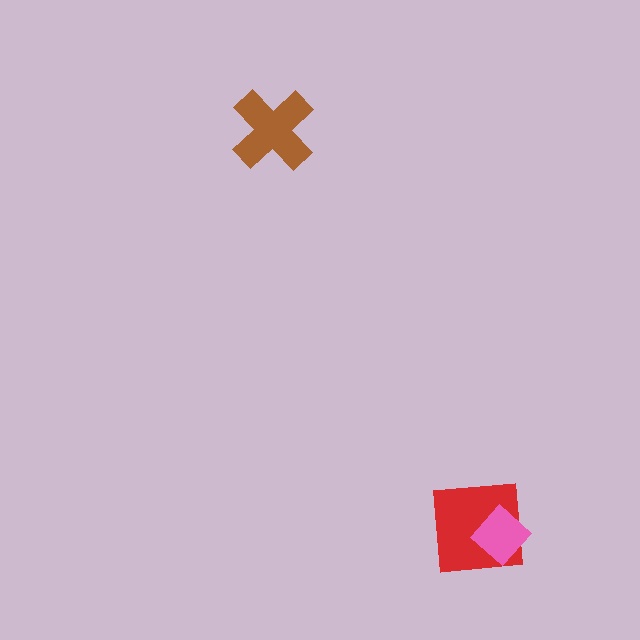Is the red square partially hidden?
Yes, it is partially covered by another shape.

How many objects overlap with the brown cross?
0 objects overlap with the brown cross.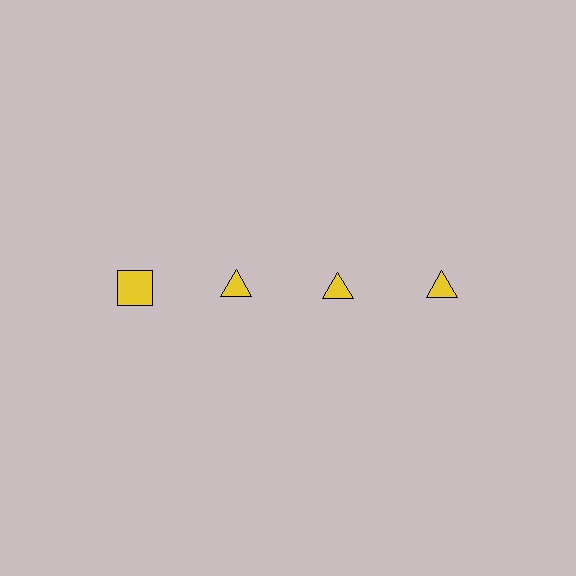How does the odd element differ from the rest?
It has a different shape: square instead of triangle.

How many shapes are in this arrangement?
There are 4 shapes arranged in a grid pattern.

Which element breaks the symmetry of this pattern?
The yellow square in the top row, leftmost column breaks the symmetry. All other shapes are yellow triangles.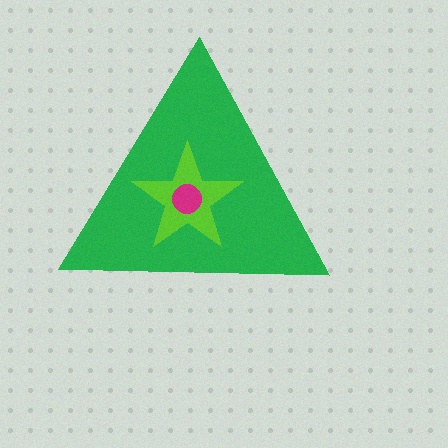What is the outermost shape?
The green triangle.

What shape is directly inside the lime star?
The magenta circle.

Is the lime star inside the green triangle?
Yes.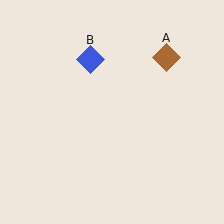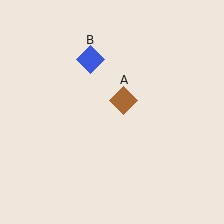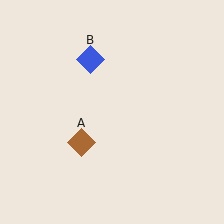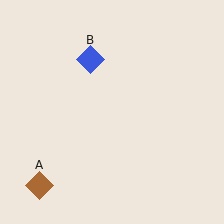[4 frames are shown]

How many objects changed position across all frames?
1 object changed position: brown diamond (object A).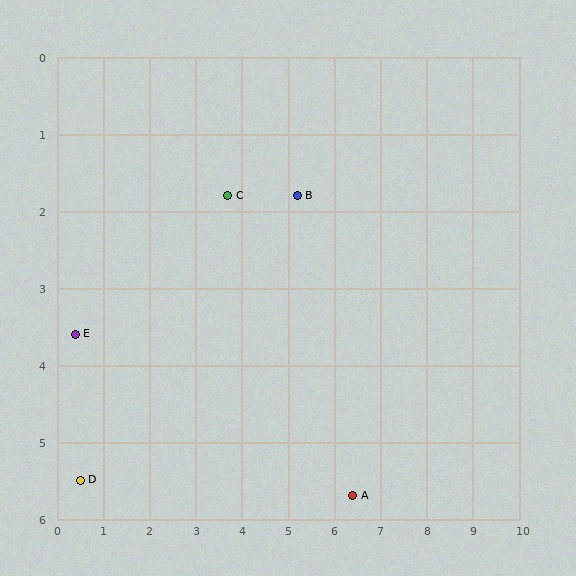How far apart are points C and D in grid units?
Points C and D are about 4.9 grid units apart.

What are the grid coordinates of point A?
Point A is at approximately (6.4, 5.7).